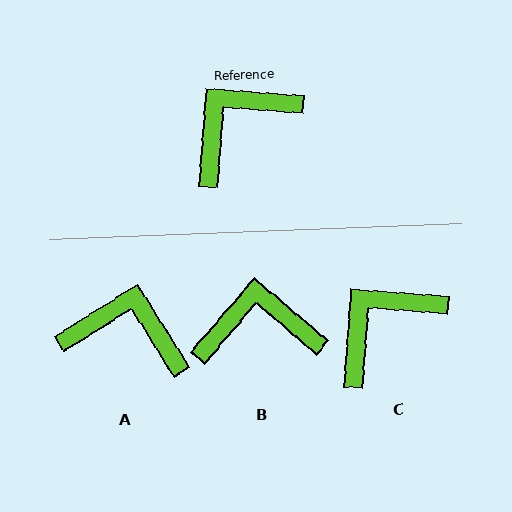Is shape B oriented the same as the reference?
No, it is off by about 36 degrees.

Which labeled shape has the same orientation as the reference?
C.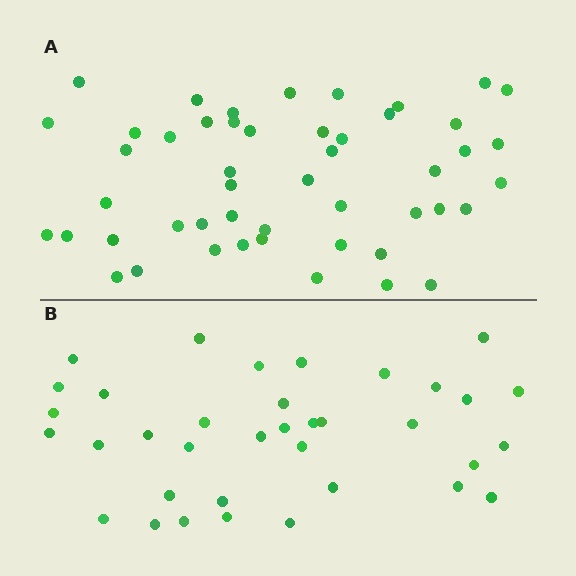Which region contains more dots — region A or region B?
Region A (the top region) has more dots.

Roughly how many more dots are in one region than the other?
Region A has approximately 15 more dots than region B.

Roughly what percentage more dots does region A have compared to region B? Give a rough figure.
About 35% more.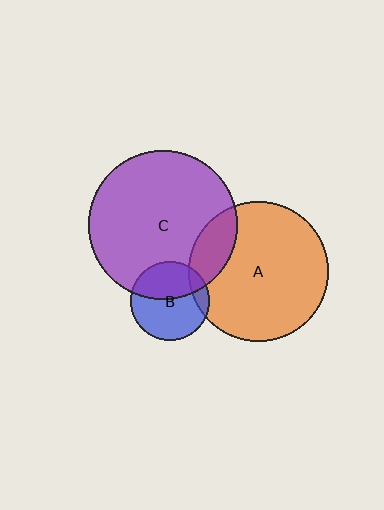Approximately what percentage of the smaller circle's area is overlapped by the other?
Approximately 10%.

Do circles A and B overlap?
Yes.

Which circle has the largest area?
Circle C (purple).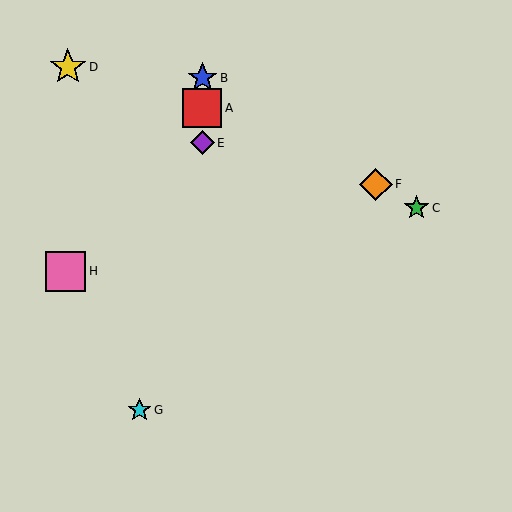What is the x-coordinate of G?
Object G is at x≈139.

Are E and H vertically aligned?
No, E is at x≈202 and H is at x≈66.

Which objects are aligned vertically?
Objects A, B, E are aligned vertically.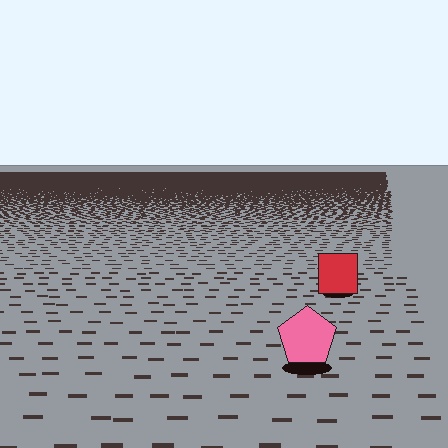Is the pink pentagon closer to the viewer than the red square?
Yes. The pink pentagon is closer — you can tell from the texture gradient: the ground texture is coarser near it.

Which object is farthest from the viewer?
The red square is farthest from the viewer. It appears smaller and the ground texture around it is denser.